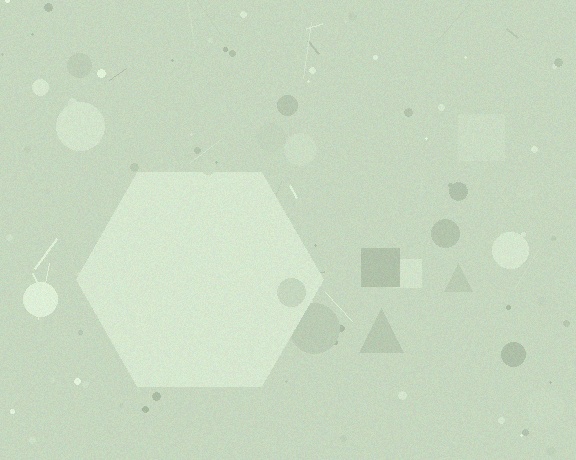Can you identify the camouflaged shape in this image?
The camouflaged shape is a hexagon.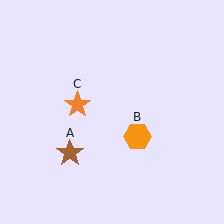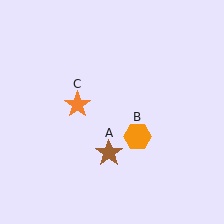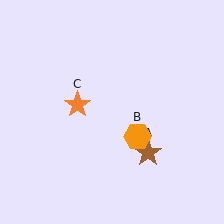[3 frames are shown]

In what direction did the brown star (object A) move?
The brown star (object A) moved right.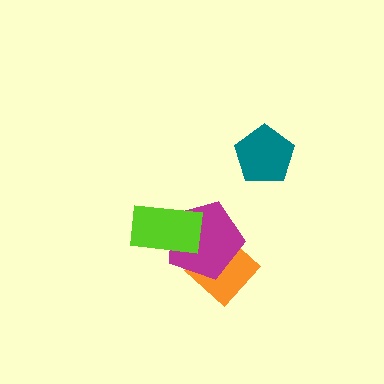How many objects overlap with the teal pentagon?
0 objects overlap with the teal pentagon.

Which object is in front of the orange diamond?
The magenta pentagon is in front of the orange diamond.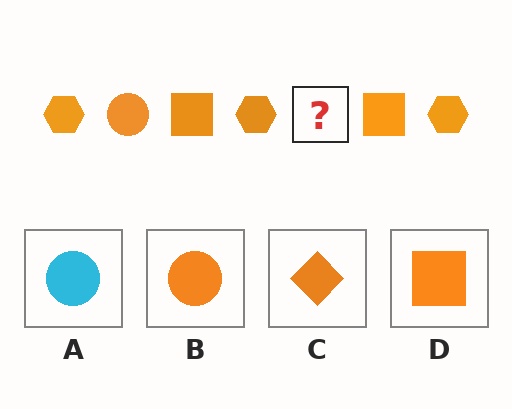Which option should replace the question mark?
Option B.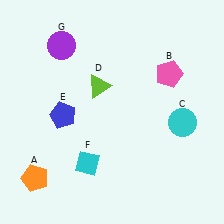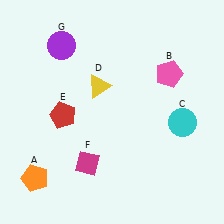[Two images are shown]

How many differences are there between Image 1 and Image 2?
There are 3 differences between the two images.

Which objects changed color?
D changed from lime to yellow. E changed from blue to red. F changed from cyan to magenta.